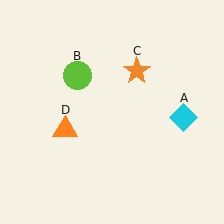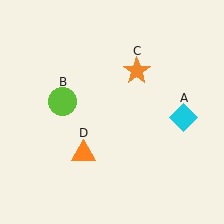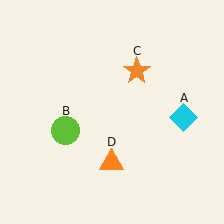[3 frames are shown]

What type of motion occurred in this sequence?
The lime circle (object B), orange triangle (object D) rotated counterclockwise around the center of the scene.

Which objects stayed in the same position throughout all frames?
Cyan diamond (object A) and orange star (object C) remained stationary.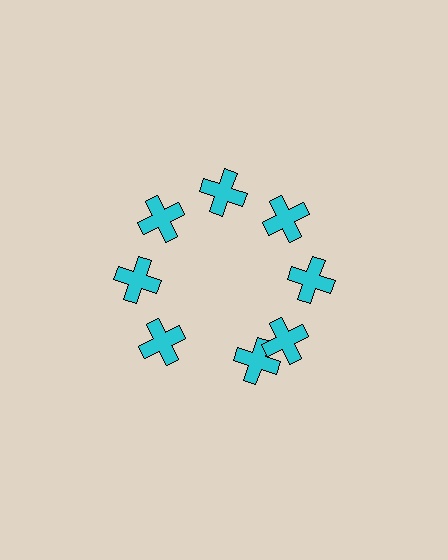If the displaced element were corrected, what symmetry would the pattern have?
It would have 8-fold rotational symmetry — the pattern would map onto itself every 45 degrees.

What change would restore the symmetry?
The symmetry would be restored by rotating it back into even spacing with its neighbors so that all 8 crosses sit at equal angles and equal distance from the center.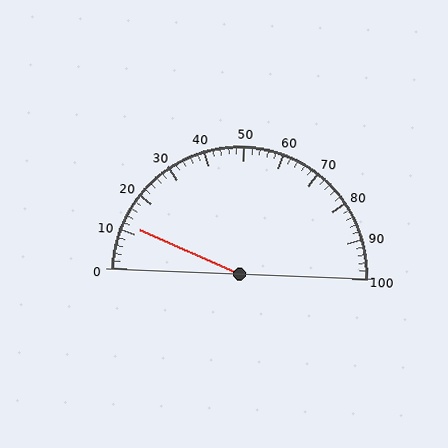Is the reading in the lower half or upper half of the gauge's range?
The reading is in the lower half of the range (0 to 100).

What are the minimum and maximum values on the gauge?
The gauge ranges from 0 to 100.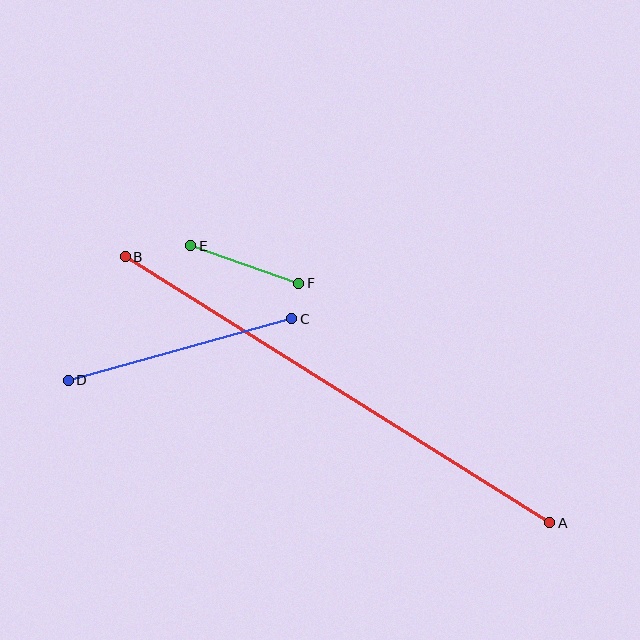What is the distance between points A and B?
The distance is approximately 501 pixels.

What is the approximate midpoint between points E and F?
The midpoint is at approximately (245, 265) pixels.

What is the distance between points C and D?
The distance is approximately 232 pixels.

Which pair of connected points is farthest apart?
Points A and B are farthest apart.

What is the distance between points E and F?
The distance is approximately 114 pixels.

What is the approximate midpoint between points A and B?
The midpoint is at approximately (338, 390) pixels.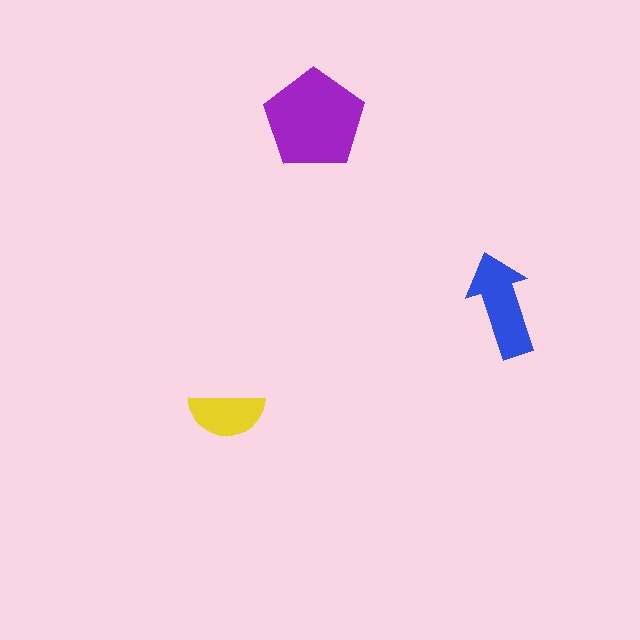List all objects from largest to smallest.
The purple pentagon, the blue arrow, the yellow semicircle.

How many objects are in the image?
There are 3 objects in the image.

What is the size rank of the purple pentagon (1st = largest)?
1st.